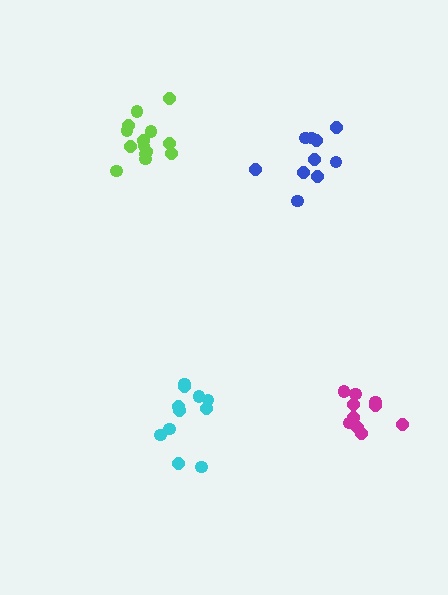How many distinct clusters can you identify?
There are 4 distinct clusters.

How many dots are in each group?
Group 1: 10 dots, Group 2: 15 dots, Group 3: 11 dots, Group 4: 10 dots (46 total).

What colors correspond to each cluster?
The clusters are colored: blue, lime, cyan, magenta.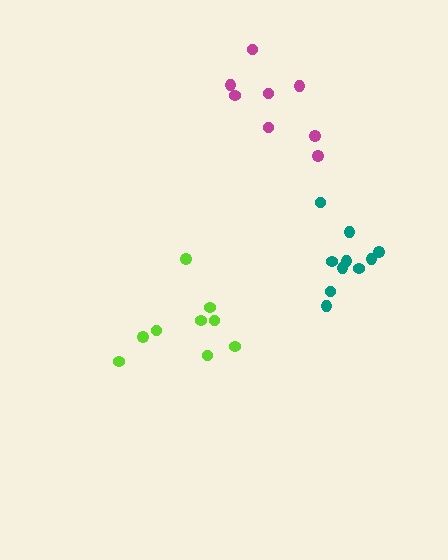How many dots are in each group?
Group 1: 9 dots, Group 2: 8 dots, Group 3: 10 dots (27 total).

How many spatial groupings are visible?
There are 3 spatial groupings.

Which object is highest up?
The magenta cluster is topmost.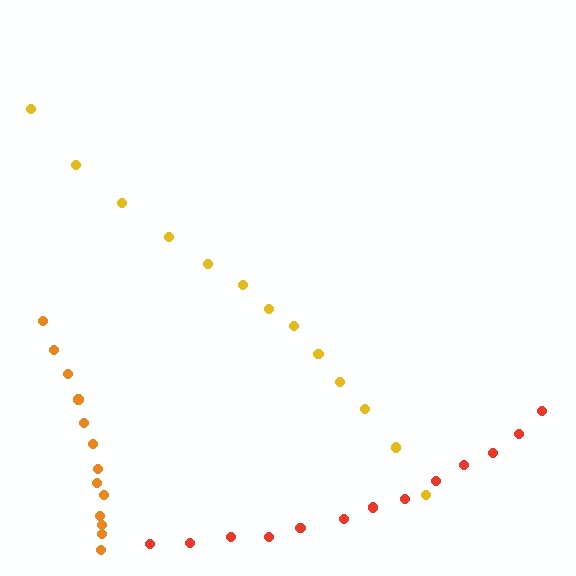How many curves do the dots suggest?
There are 3 distinct paths.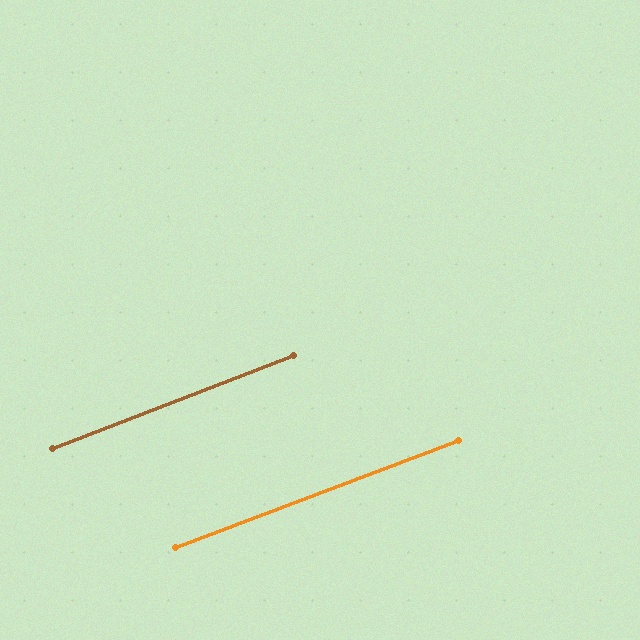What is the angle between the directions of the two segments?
Approximately 1 degree.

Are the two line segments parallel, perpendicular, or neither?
Parallel — their directions differ by only 0.7°.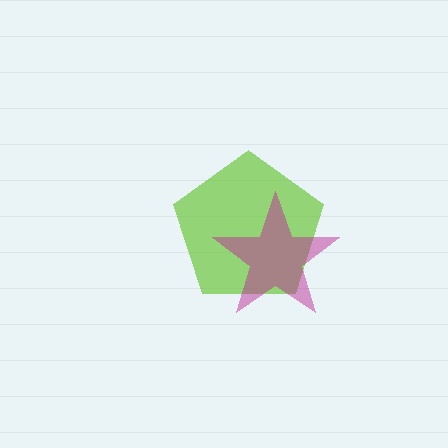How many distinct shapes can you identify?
There are 2 distinct shapes: a lime pentagon, a magenta star.